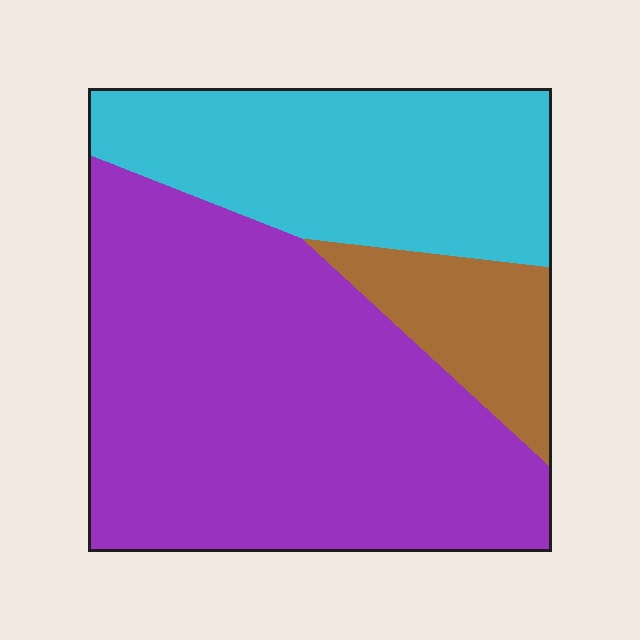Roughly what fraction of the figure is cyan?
Cyan takes up about one third (1/3) of the figure.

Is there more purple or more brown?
Purple.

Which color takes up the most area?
Purple, at roughly 60%.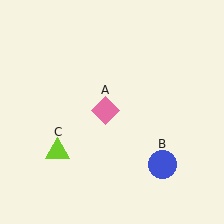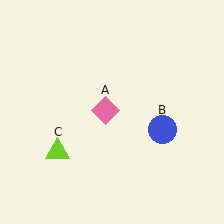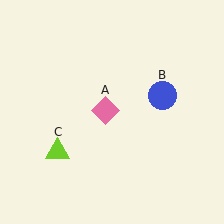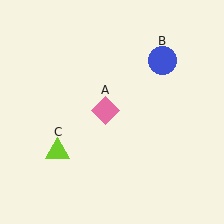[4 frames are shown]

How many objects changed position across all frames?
1 object changed position: blue circle (object B).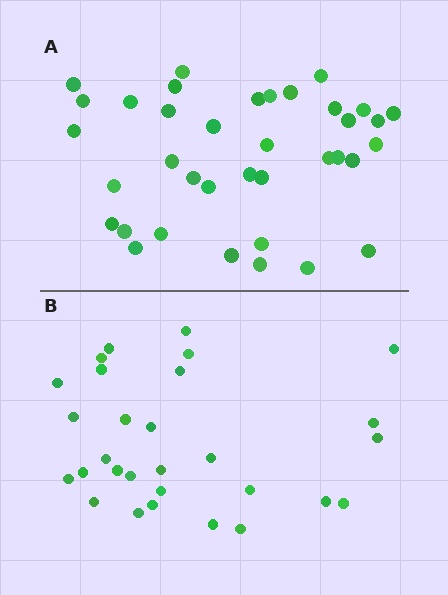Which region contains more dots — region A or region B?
Region A (the top region) has more dots.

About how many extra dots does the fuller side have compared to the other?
Region A has roughly 8 or so more dots than region B.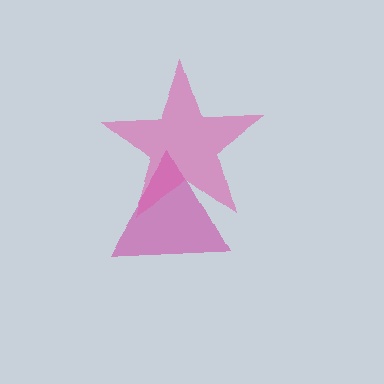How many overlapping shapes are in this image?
There are 2 overlapping shapes in the image.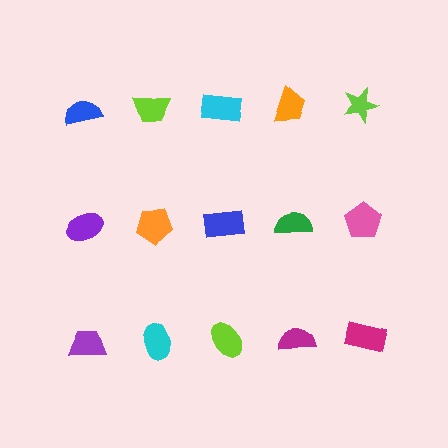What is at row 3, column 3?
A lime ellipse.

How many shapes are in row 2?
5 shapes.